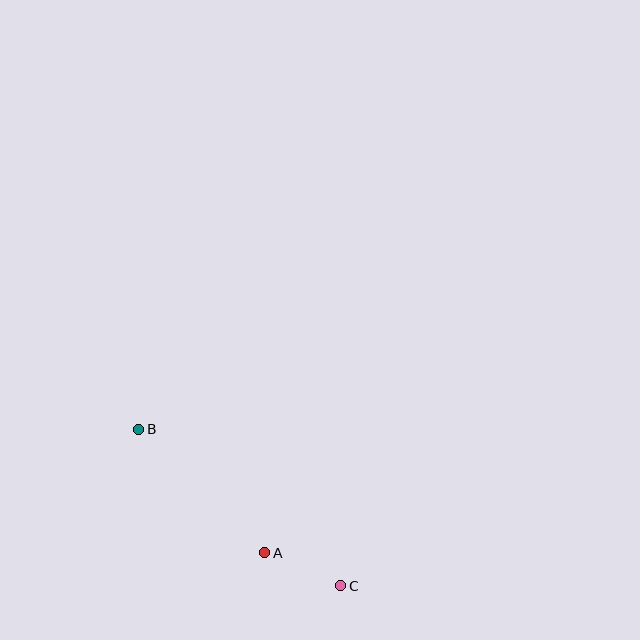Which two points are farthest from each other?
Points B and C are farthest from each other.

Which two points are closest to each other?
Points A and C are closest to each other.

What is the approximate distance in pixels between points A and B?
The distance between A and B is approximately 176 pixels.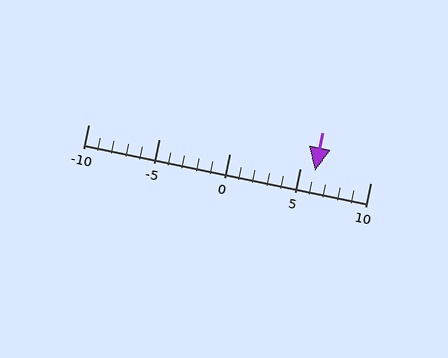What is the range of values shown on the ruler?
The ruler shows values from -10 to 10.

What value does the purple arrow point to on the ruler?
The purple arrow points to approximately 6.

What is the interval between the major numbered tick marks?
The major tick marks are spaced 5 units apart.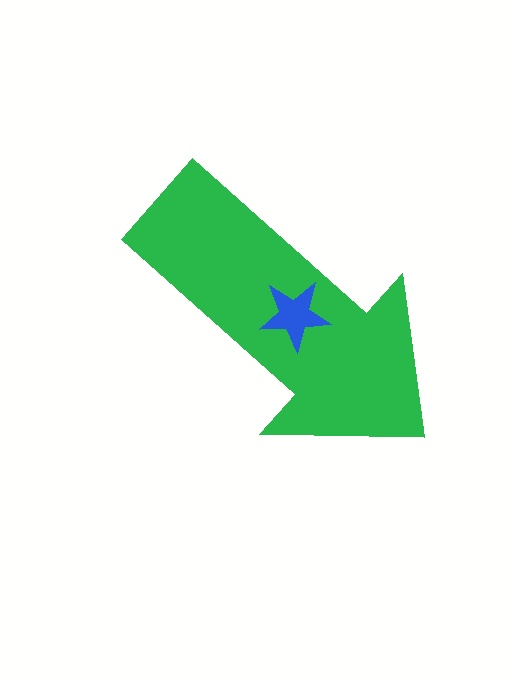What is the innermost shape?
The blue star.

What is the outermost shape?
The green arrow.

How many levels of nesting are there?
2.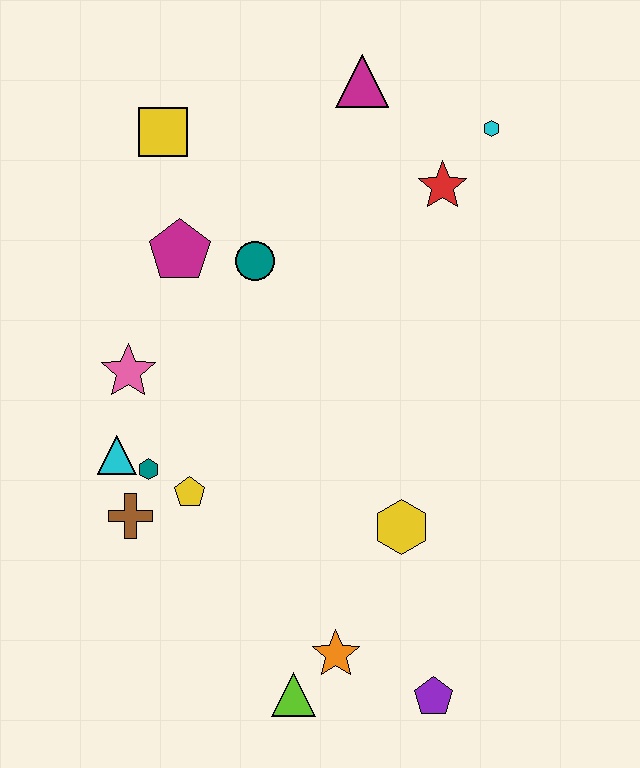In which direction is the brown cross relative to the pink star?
The brown cross is below the pink star.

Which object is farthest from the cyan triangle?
The cyan hexagon is farthest from the cyan triangle.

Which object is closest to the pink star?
The cyan triangle is closest to the pink star.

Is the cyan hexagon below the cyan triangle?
No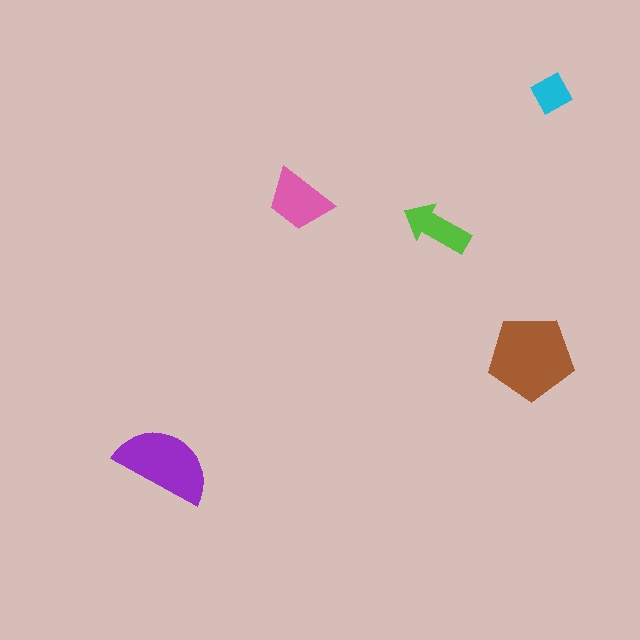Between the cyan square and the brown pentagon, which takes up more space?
The brown pentagon.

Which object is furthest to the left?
The purple semicircle is leftmost.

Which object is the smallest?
The cyan square.